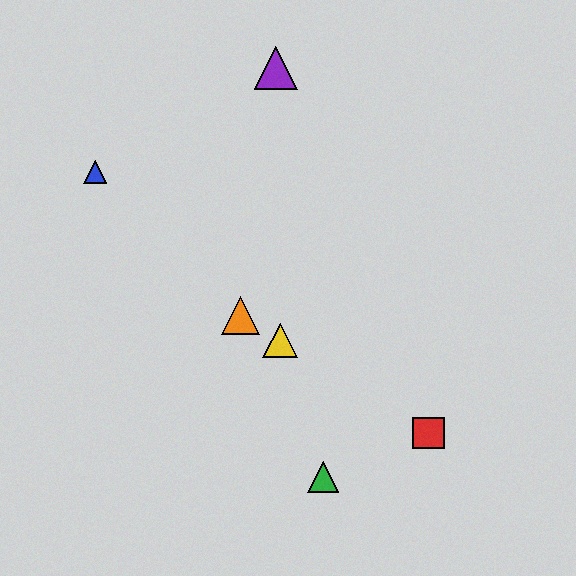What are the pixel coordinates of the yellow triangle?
The yellow triangle is at (280, 340).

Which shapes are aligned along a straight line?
The red square, the yellow triangle, the orange triangle are aligned along a straight line.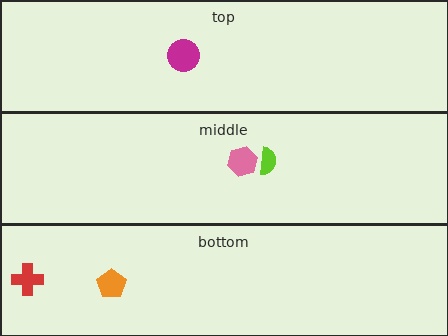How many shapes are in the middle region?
2.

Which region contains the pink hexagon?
The middle region.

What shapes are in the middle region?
The pink hexagon, the lime semicircle.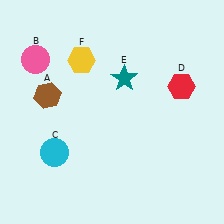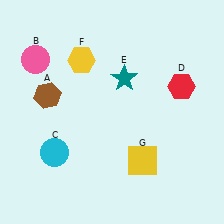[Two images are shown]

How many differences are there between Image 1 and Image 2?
There is 1 difference between the two images.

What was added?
A yellow square (G) was added in Image 2.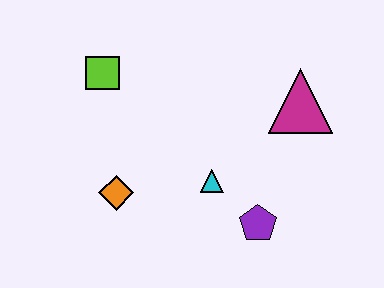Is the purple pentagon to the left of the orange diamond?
No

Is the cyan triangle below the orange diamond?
No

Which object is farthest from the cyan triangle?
The lime square is farthest from the cyan triangle.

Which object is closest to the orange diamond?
The cyan triangle is closest to the orange diamond.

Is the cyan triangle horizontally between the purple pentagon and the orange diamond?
Yes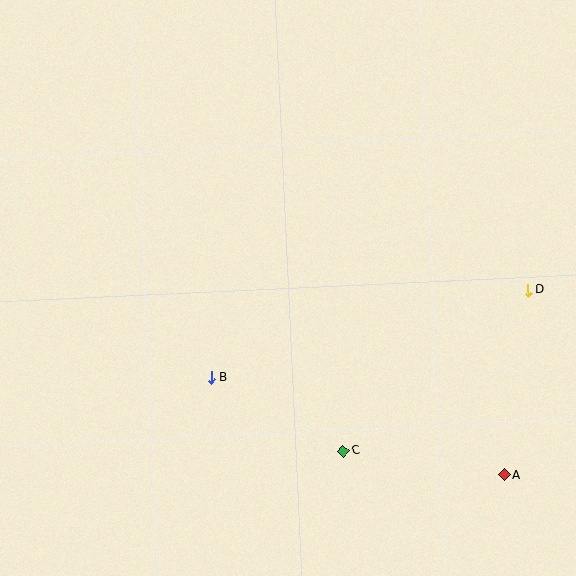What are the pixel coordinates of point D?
Point D is at (528, 290).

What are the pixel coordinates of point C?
Point C is at (343, 451).